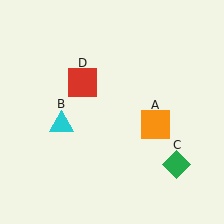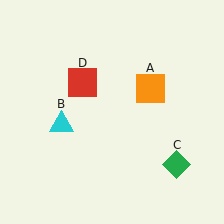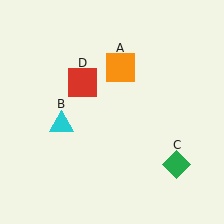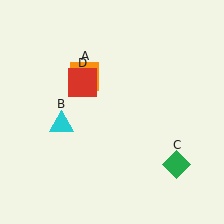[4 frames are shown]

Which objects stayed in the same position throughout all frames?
Cyan triangle (object B) and green diamond (object C) and red square (object D) remained stationary.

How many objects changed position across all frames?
1 object changed position: orange square (object A).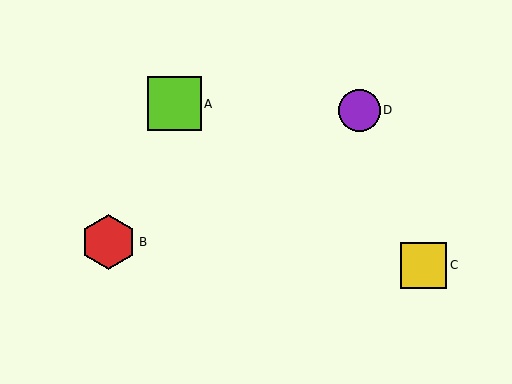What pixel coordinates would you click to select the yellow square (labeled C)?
Click at (424, 265) to select the yellow square C.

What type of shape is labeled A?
Shape A is a lime square.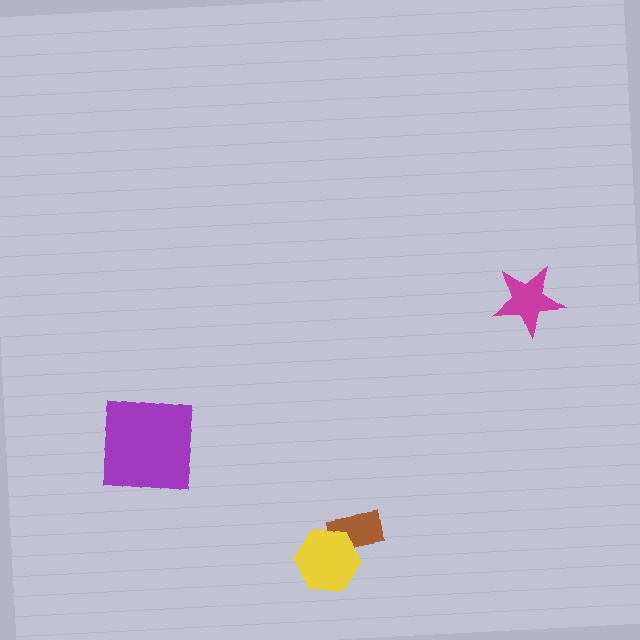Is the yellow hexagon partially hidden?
No, no other shape covers it.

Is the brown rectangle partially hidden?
Yes, it is partially covered by another shape.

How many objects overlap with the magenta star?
0 objects overlap with the magenta star.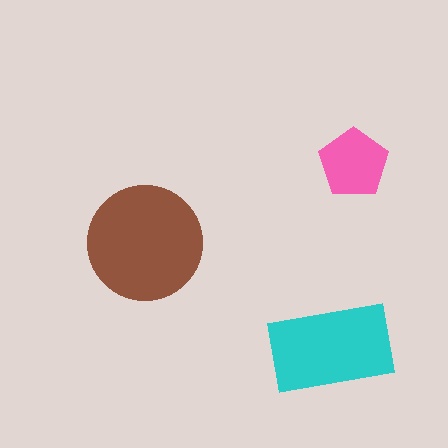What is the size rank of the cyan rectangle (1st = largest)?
2nd.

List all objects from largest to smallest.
The brown circle, the cyan rectangle, the pink pentagon.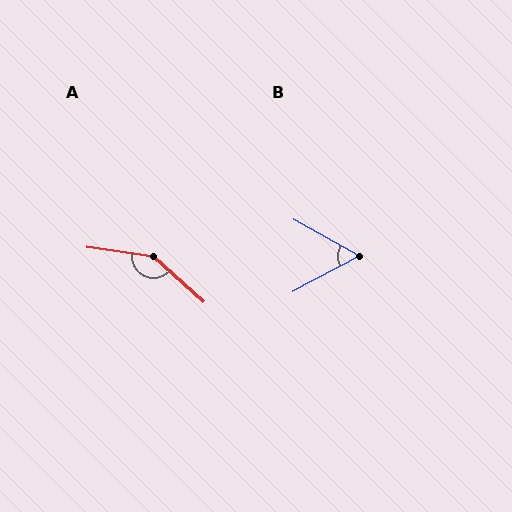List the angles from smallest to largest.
B (58°), A (146°).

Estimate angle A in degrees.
Approximately 146 degrees.